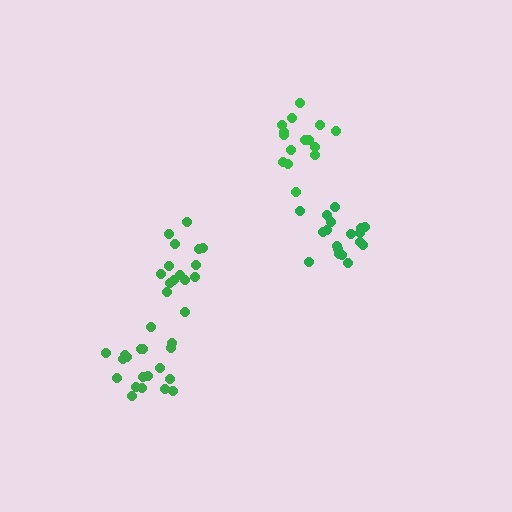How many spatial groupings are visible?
There are 4 spatial groupings.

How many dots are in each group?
Group 1: 15 dots, Group 2: 16 dots, Group 3: 18 dots, Group 4: 19 dots (68 total).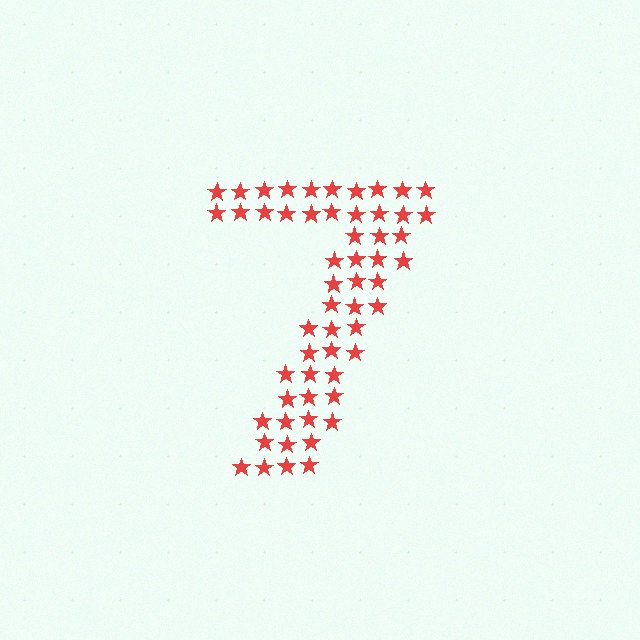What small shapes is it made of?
It is made of small stars.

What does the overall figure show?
The overall figure shows the digit 7.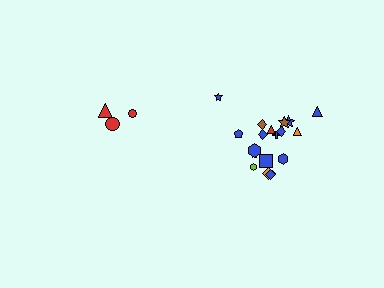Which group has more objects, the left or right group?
The right group.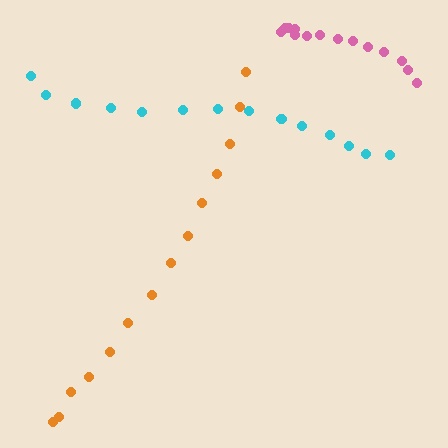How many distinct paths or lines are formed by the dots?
There are 3 distinct paths.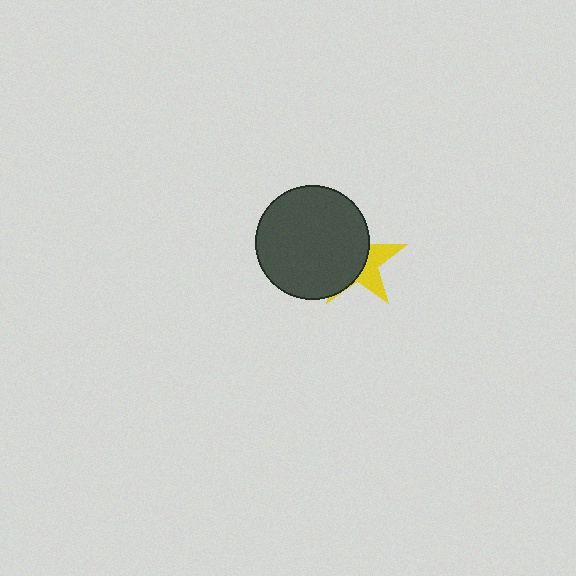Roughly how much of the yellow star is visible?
A small part of it is visible (roughly 36%).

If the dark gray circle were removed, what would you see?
You would see the complete yellow star.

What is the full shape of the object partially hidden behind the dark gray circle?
The partially hidden object is a yellow star.